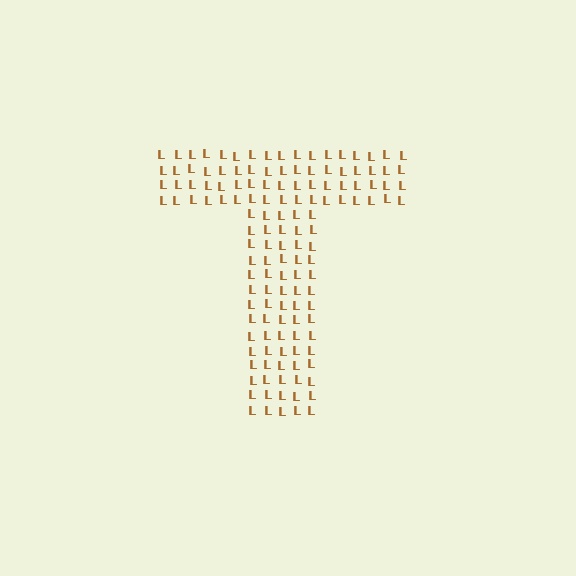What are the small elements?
The small elements are letter L's.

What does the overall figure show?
The overall figure shows the letter T.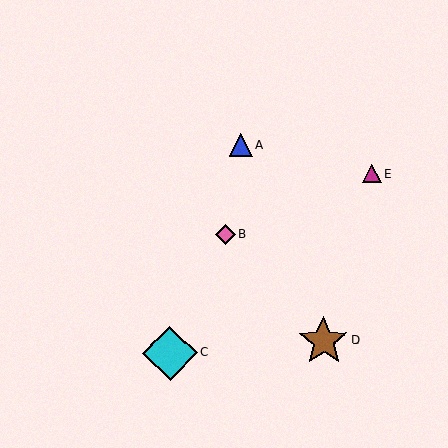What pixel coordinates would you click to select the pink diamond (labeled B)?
Click at (225, 234) to select the pink diamond B.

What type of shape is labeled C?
Shape C is a cyan diamond.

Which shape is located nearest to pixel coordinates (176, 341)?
The cyan diamond (labeled C) at (170, 353) is nearest to that location.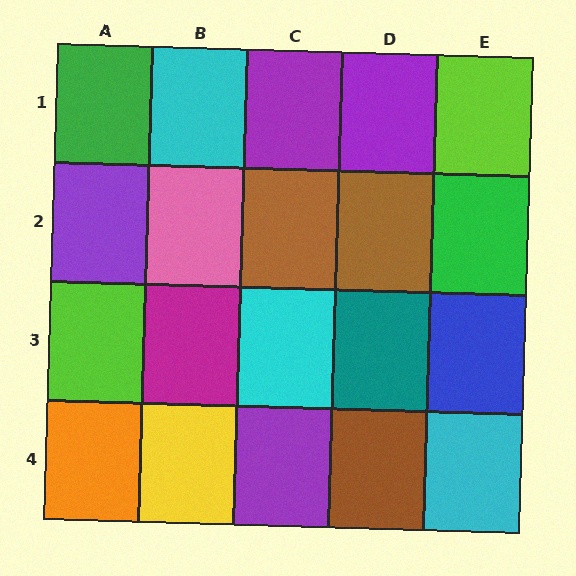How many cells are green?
2 cells are green.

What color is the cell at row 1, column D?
Purple.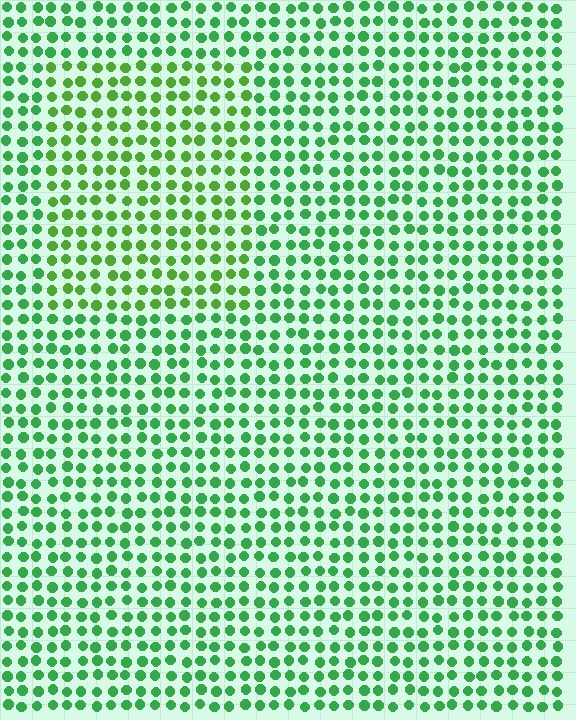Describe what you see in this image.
The image is filled with small green elements in a uniform arrangement. A rectangle-shaped region is visible where the elements are tinted to a slightly different hue, forming a subtle color boundary.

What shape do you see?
I see a rectangle.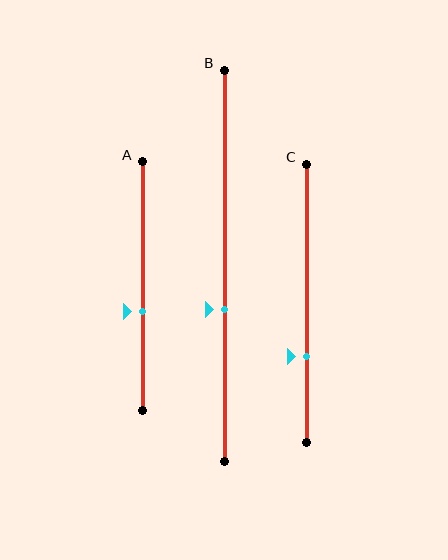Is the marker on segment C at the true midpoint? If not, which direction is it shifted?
No, the marker on segment C is shifted downward by about 19% of the segment length.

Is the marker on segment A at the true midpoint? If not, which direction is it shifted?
No, the marker on segment A is shifted downward by about 10% of the segment length.